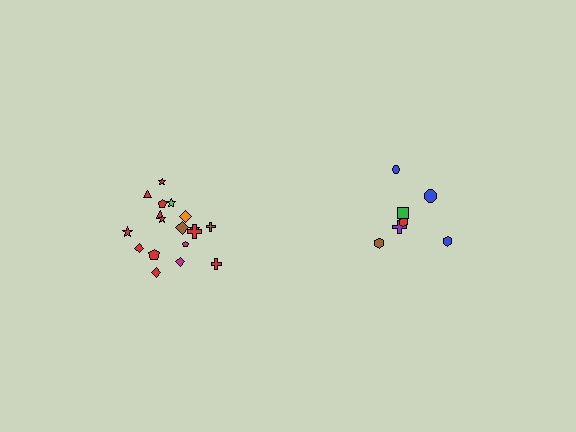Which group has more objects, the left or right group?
The left group.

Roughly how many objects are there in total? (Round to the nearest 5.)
Roughly 25 objects in total.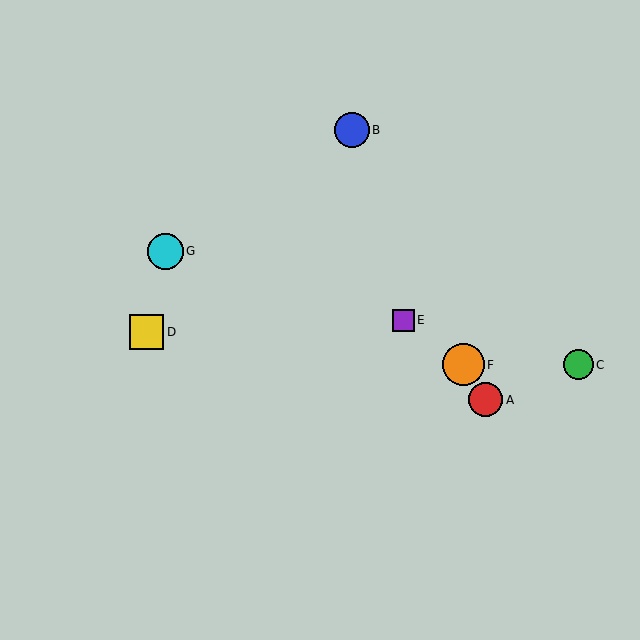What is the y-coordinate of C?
Object C is at y≈365.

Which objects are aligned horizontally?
Objects C, F are aligned horizontally.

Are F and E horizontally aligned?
No, F is at y≈365 and E is at y≈320.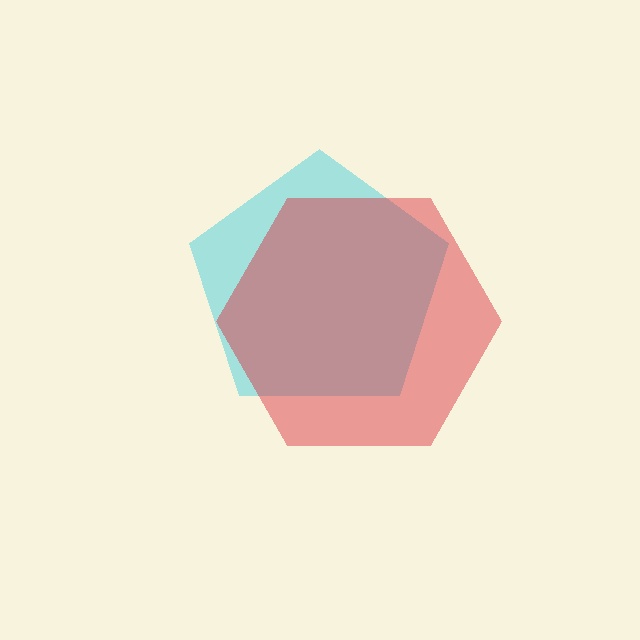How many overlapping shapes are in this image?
There are 2 overlapping shapes in the image.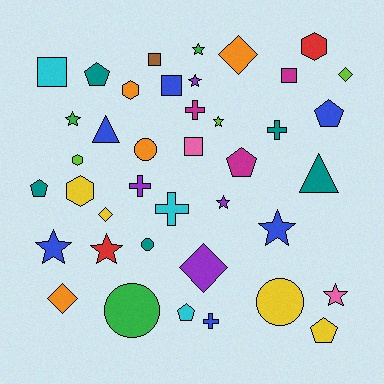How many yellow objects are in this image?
There are 4 yellow objects.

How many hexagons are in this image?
There are 4 hexagons.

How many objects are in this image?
There are 40 objects.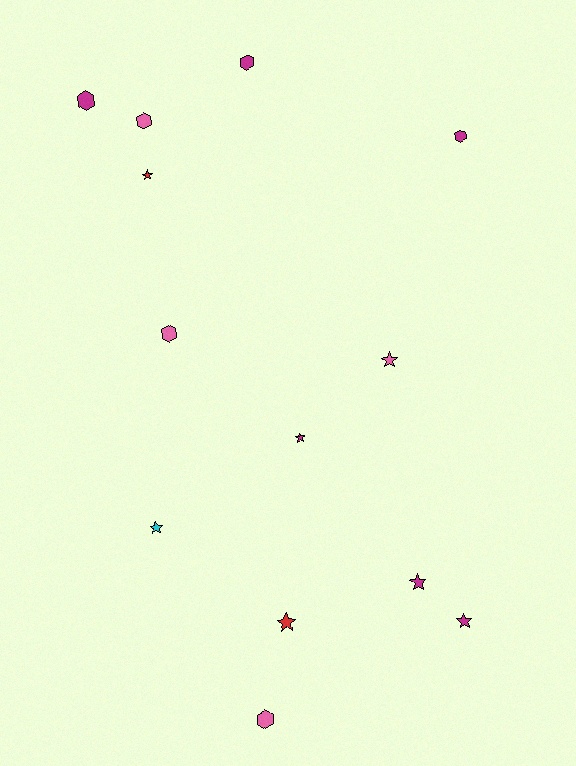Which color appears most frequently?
Magenta, with 6 objects.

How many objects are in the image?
There are 13 objects.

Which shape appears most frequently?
Star, with 7 objects.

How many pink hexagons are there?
There are 3 pink hexagons.